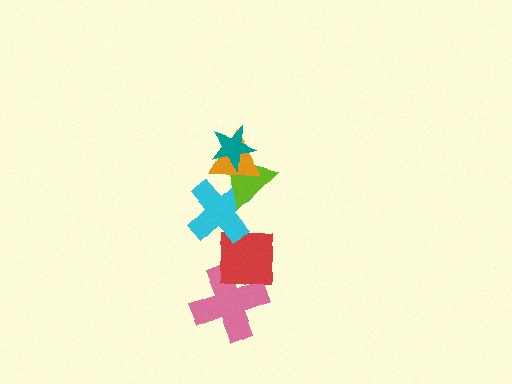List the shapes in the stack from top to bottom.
From top to bottom: the teal star, the orange triangle, the lime triangle, the cyan cross, the red square, the pink cross.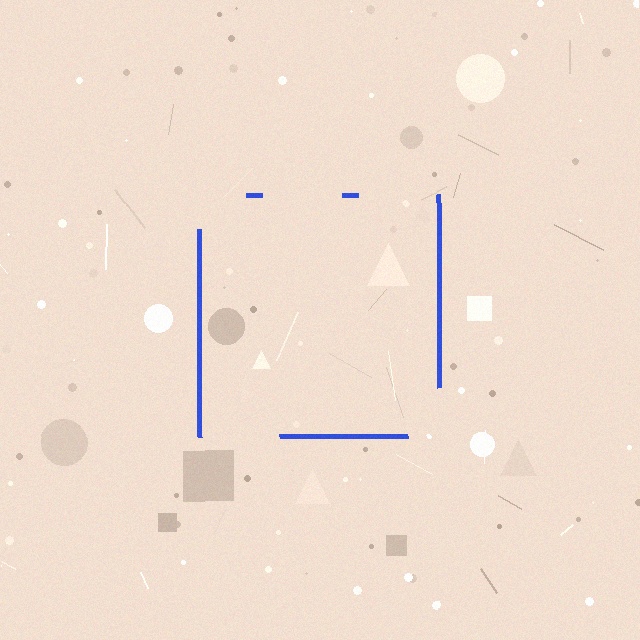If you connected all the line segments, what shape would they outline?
They would outline a square.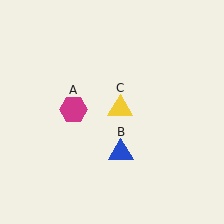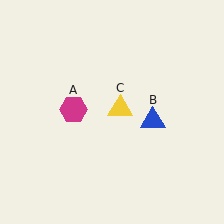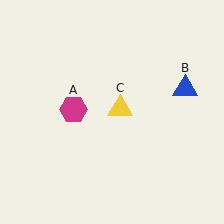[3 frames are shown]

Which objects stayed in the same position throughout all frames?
Magenta hexagon (object A) and yellow triangle (object C) remained stationary.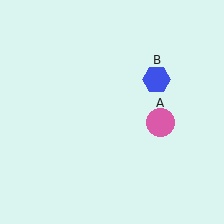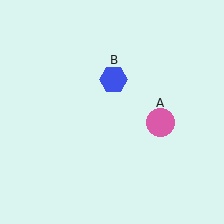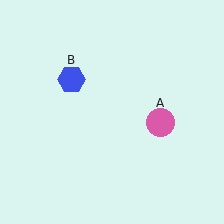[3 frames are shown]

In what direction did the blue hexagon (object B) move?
The blue hexagon (object B) moved left.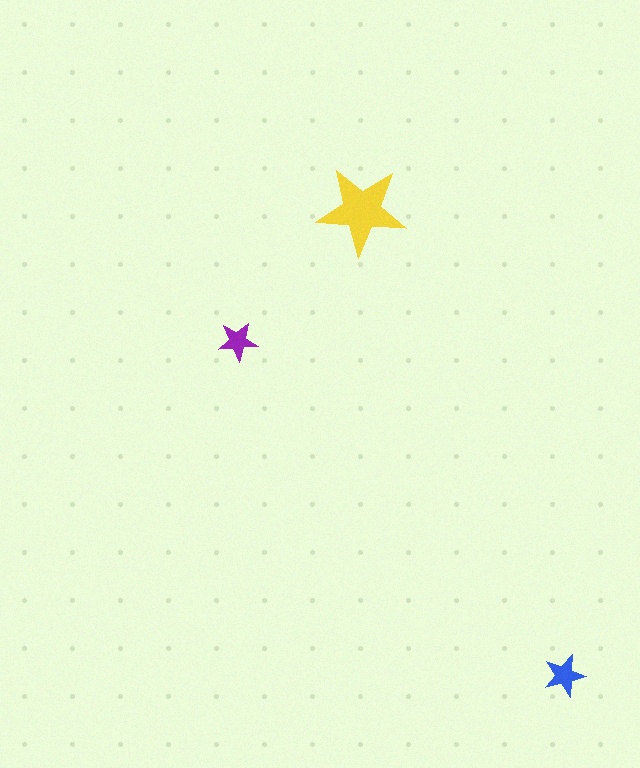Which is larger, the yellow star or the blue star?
The yellow one.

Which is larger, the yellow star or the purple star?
The yellow one.